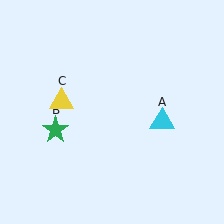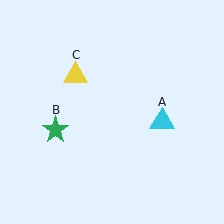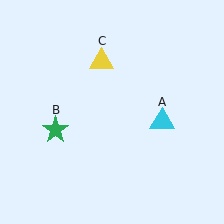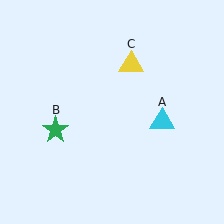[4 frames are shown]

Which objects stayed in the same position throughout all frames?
Cyan triangle (object A) and green star (object B) remained stationary.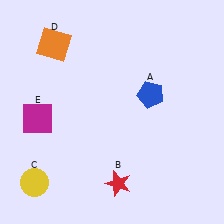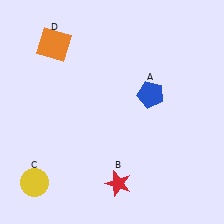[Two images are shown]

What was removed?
The magenta square (E) was removed in Image 2.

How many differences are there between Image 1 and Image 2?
There is 1 difference between the two images.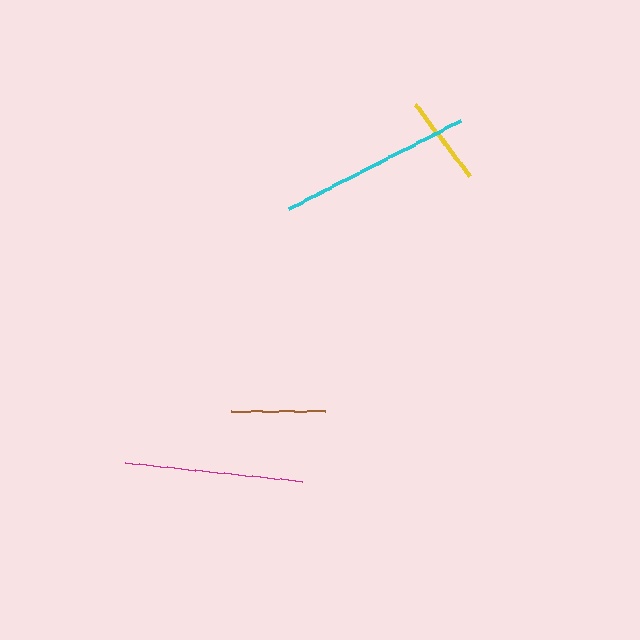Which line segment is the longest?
The cyan line is the longest at approximately 193 pixels.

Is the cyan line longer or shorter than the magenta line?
The cyan line is longer than the magenta line.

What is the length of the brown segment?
The brown segment is approximately 95 pixels long.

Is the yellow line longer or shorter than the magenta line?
The magenta line is longer than the yellow line.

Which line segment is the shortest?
The yellow line is the shortest at approximately 90 pixels.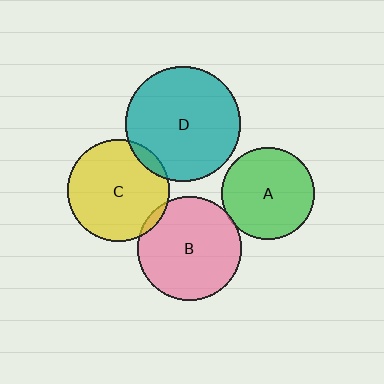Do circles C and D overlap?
Yes.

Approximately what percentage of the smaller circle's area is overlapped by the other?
Approximately 5%.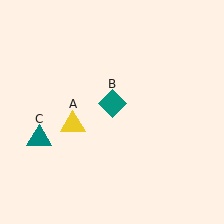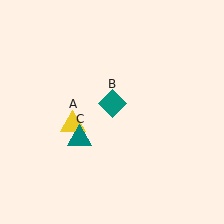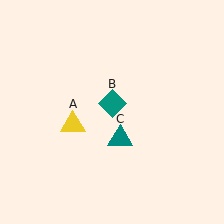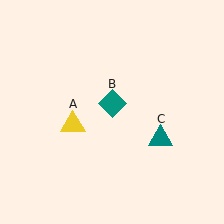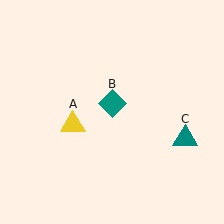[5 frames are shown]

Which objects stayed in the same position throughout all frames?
Yellow triangle (object A) and teal diamond (object B) remained stationary.